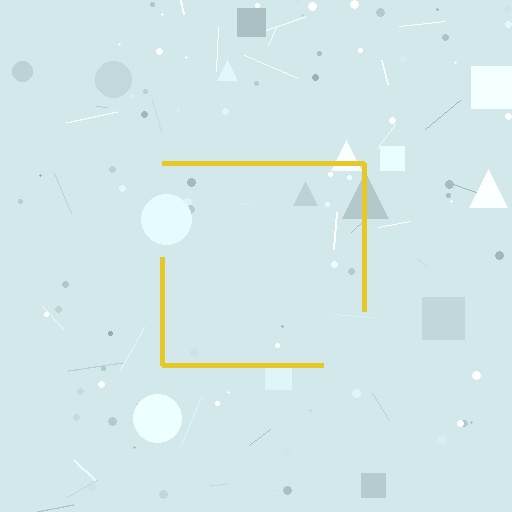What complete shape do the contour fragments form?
The contour fragments form a square.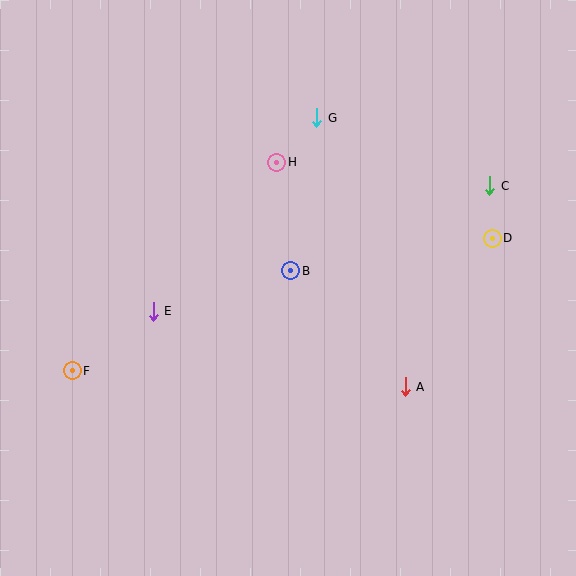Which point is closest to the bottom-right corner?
Point A is closest to the bottom-right corner.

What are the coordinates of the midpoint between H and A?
The midpoint between H and A is at (341, 274).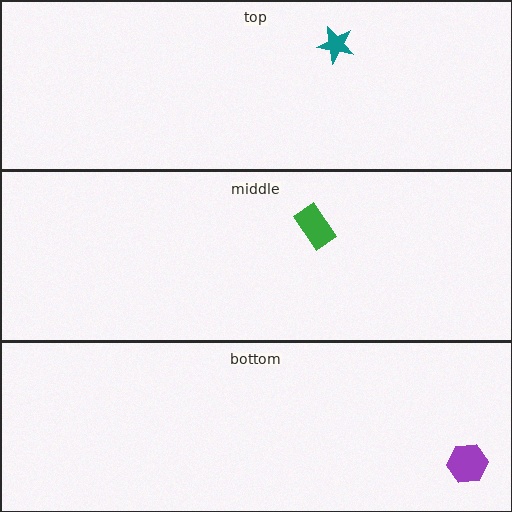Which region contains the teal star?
The top region.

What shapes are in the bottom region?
The purple hexagon.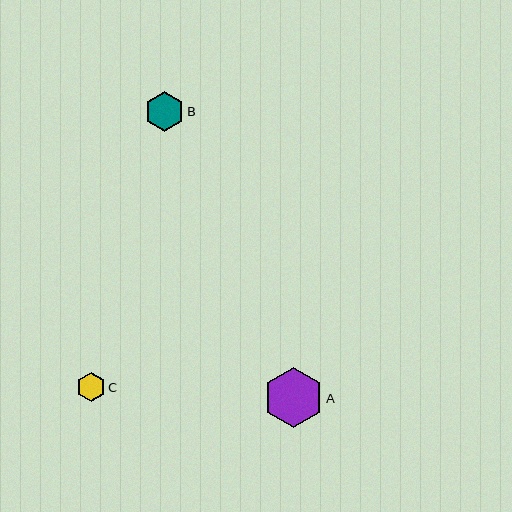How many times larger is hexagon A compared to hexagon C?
Hexagon A is approximately 2.1 times the size of hexagon C.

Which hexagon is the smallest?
Hexagon C is the smallest with a size of approximately 28 pixels.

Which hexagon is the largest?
Hexagon A is the largest with a size of approximately 59 pixels.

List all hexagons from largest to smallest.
From largest to smallest: A, B, C.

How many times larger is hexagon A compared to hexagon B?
Hexagon A is approximately 1.5 times the size of hexagon B.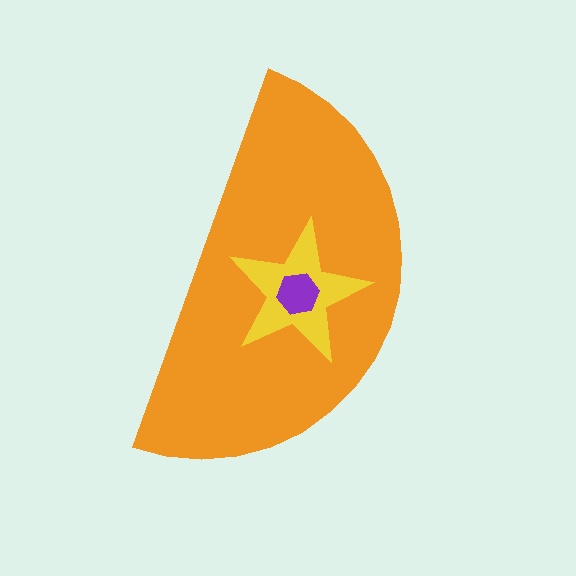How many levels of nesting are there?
3.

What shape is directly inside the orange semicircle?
The yellow star.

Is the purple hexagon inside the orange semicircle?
Yes.